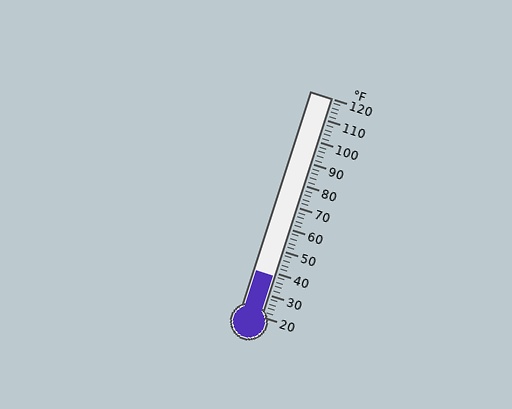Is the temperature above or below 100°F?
The temperature is below 100°F.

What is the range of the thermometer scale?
The thermometer scale ranges from 20°F to 120°F.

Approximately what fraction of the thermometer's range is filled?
The thermometer is filled to approximately 20% of its range.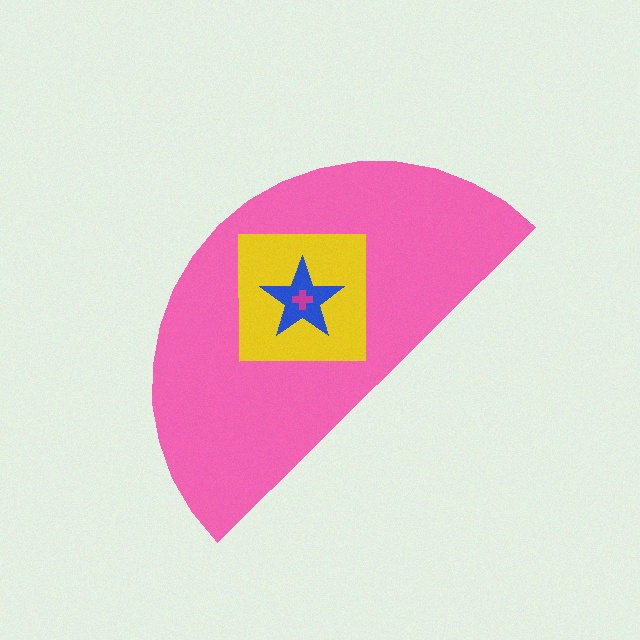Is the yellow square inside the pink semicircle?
Yes.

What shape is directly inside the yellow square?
The blue star.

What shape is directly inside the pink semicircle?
The yellow square.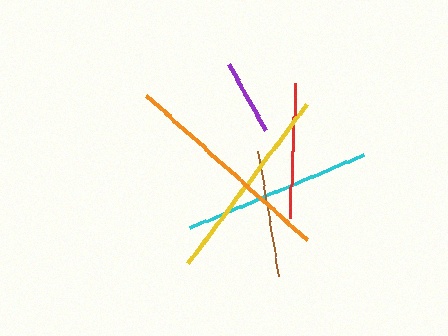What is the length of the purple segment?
The purple segment is approximately 76 pixels long.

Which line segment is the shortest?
The purple line is the shortest at approximately 76 pixels.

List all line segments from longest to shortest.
From longest to shortest: orange, yellow, cyan, red, brown, purple.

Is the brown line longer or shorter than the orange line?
The orange line is longer than the brown line.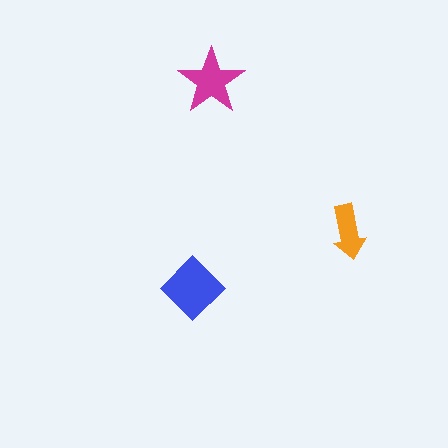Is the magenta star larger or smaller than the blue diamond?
Smaller.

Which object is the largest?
The blue diamond.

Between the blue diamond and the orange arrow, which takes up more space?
The blue diamond.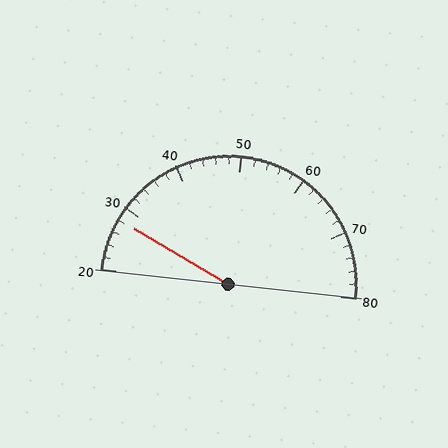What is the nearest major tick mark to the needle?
The nearest major tick mark is 30.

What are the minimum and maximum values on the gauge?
The gauge ranges from 20 to 80.